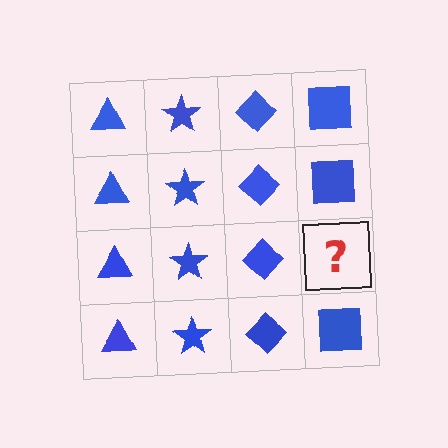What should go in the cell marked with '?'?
The missing cell should contain a blue square.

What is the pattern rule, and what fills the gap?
The rule is that each column has a consistent shape. The gap should be filled with a blue square.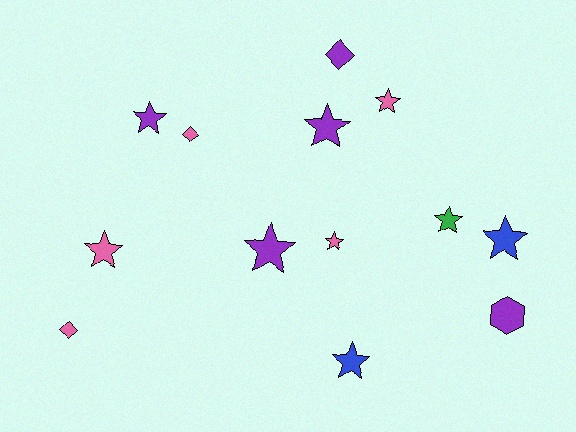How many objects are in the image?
There are 13 objects.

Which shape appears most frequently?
Star, with 9 objects.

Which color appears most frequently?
Pink, with 5 objects.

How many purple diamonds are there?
There is 1 purple diamond.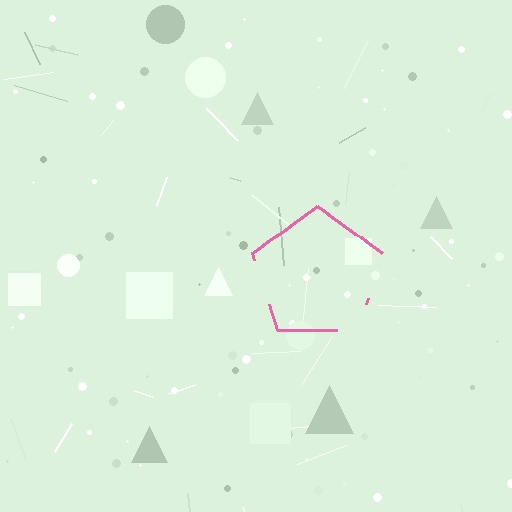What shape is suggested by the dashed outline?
The dashed outline suggests a pentagon.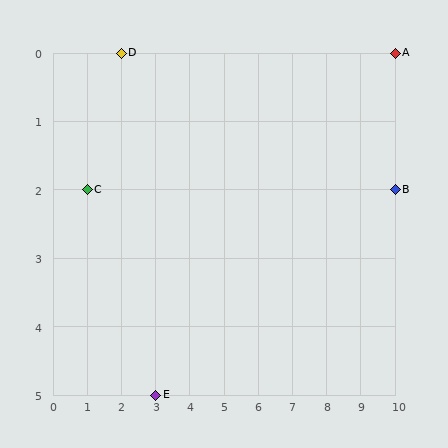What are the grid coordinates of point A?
Point A is at grid coordinates (10, 0).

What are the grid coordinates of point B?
Point B is at grid coordinates (10, 2).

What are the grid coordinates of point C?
Point C is at grid coordinates (1, 2).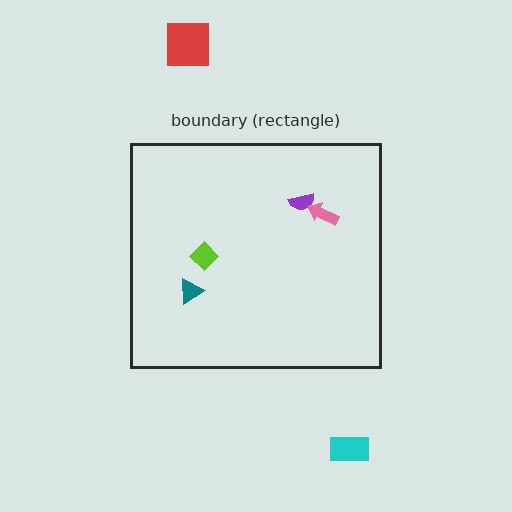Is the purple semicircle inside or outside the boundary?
Inside.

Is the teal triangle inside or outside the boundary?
Inside.